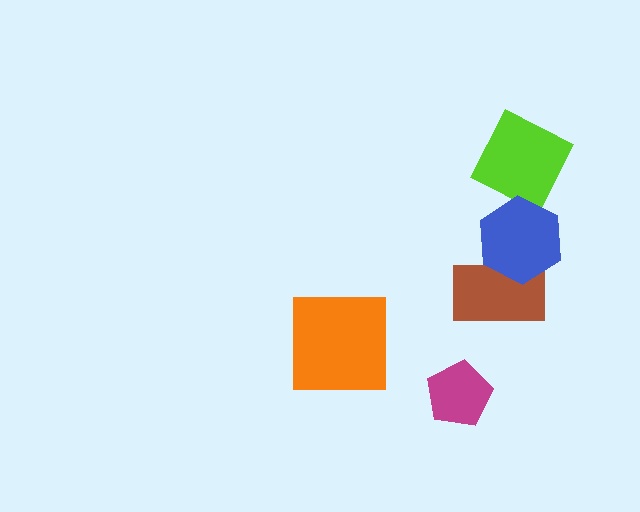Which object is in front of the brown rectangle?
The blue hexagon is in front of the brown rectangle.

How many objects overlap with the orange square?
0 objects overlap with the orange square.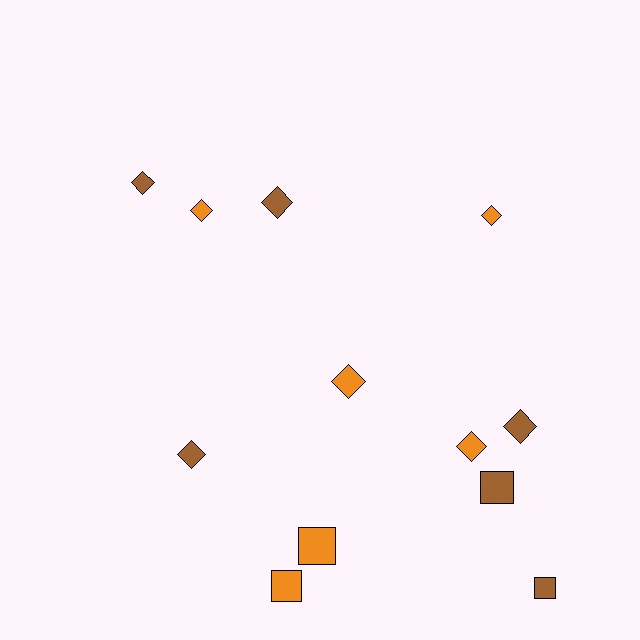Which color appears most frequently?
Brown, with 6 objects.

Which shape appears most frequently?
Diamond, with 8 objects.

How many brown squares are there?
There are 2 brown squares.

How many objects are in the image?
There are 12 objects.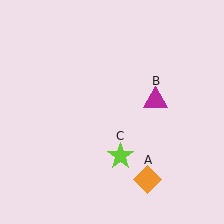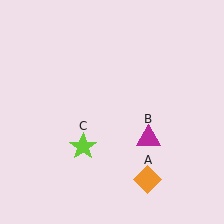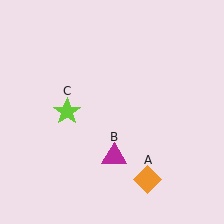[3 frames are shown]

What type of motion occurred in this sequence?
The magenta triangle (object B), lime star (object C) rotated clockwise around the center of the scene.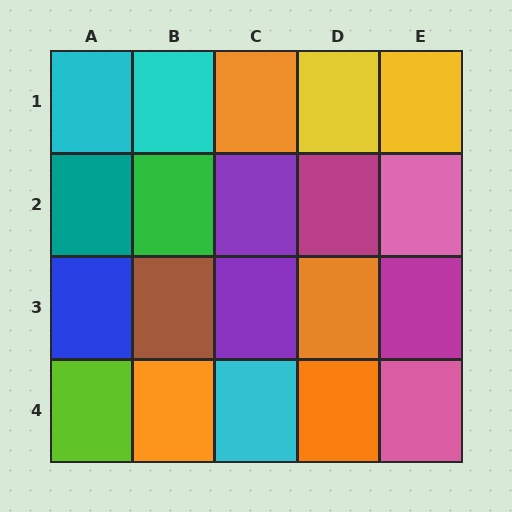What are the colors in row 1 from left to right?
Cyan, cyan, orange, yellow, yellow.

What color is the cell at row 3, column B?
Brown.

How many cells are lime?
1 cell is lime.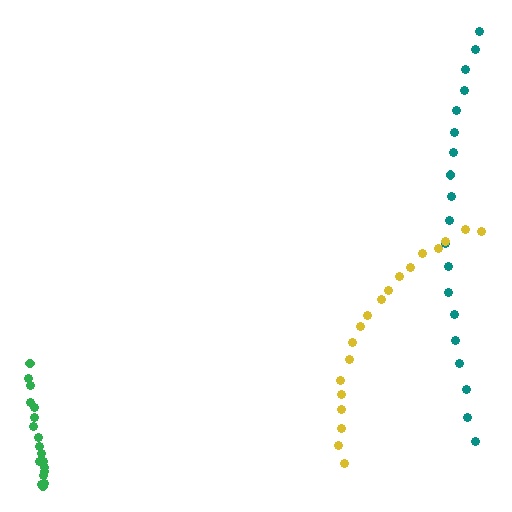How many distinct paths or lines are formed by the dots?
There are 3 distinct paths.